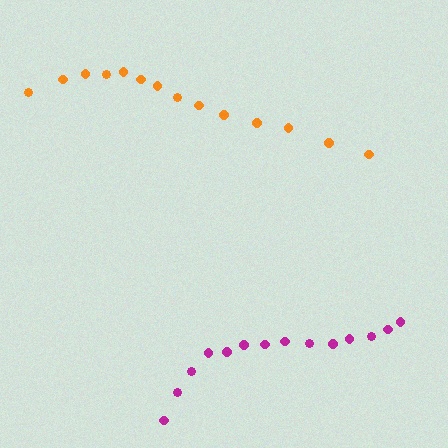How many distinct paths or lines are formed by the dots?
There are 2 distinct paths.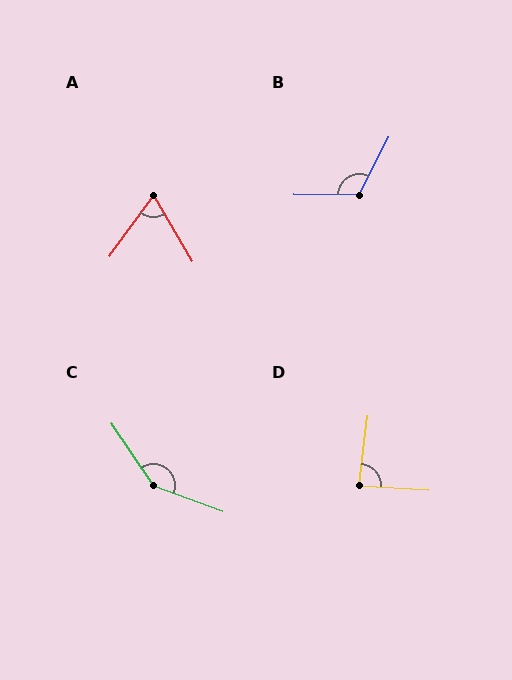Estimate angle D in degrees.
Approximately 87 degrees.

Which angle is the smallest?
A, at approximately 67 degrees.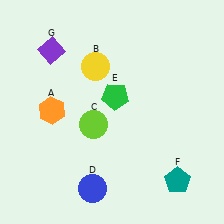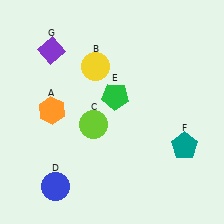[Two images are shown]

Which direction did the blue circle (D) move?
The blue circle (D) moved left.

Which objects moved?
The objects that moved are: the blue circle (D), the teal pentagon (F).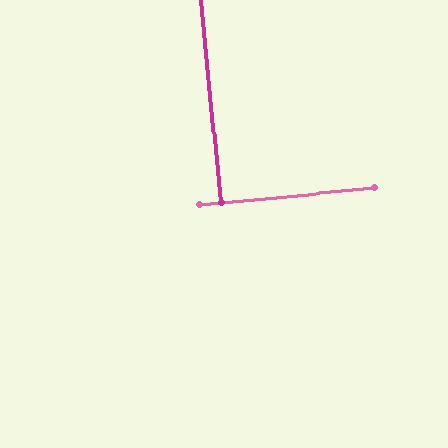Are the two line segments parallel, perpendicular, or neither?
Perpendicular — they meet at approximately 90°.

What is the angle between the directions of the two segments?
Approximately 90 degrees.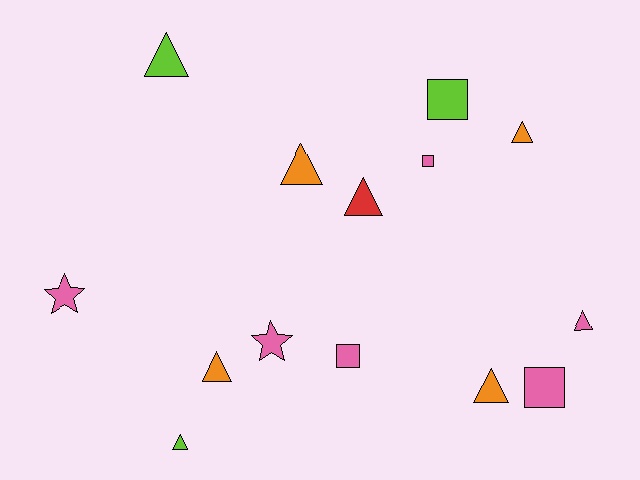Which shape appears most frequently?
Triangle, with 8 objects.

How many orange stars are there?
There are no orange stars.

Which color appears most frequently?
Pink, with 6 objects.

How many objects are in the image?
There are 14 objects.